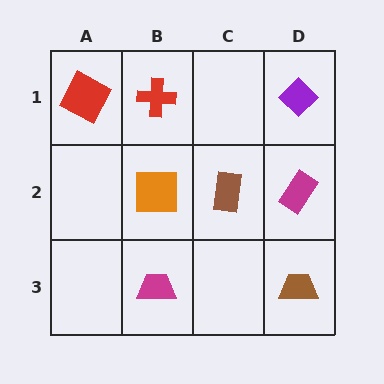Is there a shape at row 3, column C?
No, that cell is empty.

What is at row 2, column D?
A magenta rectangle.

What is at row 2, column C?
A brown rectangle.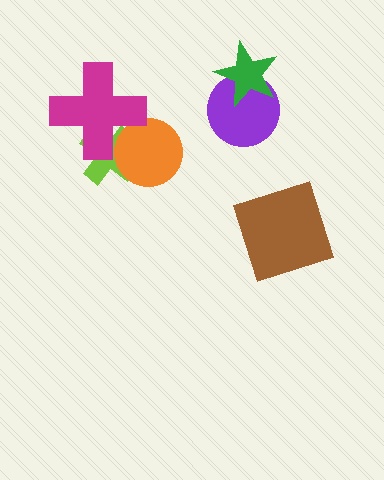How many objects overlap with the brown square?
0 objects overlap with the brown square.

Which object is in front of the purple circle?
The green star is in front of the purple circle.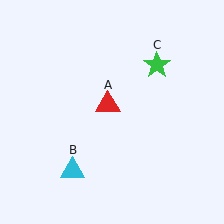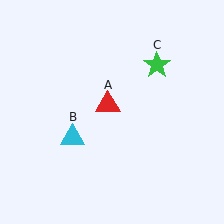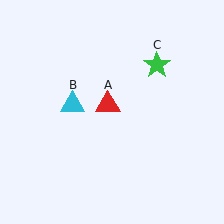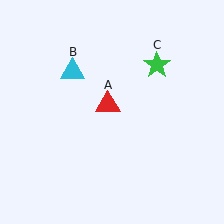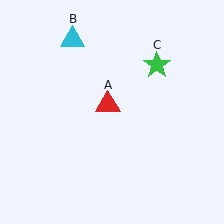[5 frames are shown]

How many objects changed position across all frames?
1 object changed position: cyan triangle (object B).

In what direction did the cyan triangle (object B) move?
The cyan triangle (object B) moved up.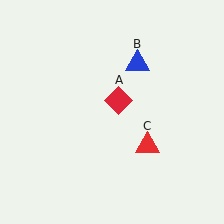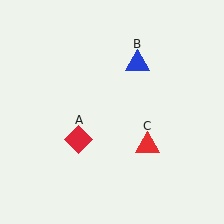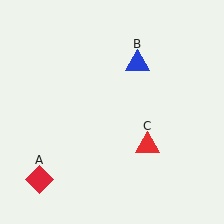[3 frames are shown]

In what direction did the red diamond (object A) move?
The red diamond (object A) moved down and to the left.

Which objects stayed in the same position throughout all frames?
Blue triangle (object B) and red triangle (object C) remained stationary.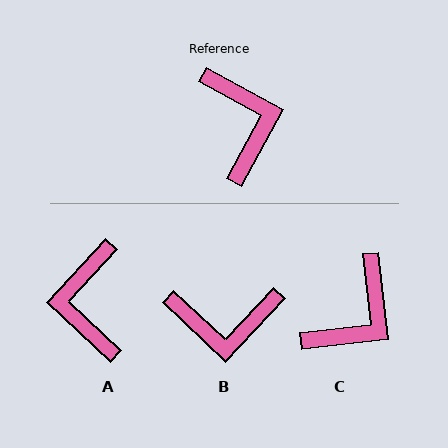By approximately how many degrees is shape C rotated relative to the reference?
Approximately 55 degrees clockwise.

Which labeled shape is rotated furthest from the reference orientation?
A, about 166 degrees away.